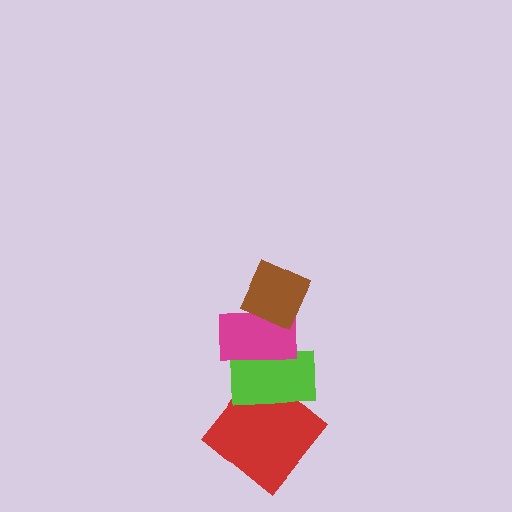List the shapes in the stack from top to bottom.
From top to bottom: the brown diamond, the magenta rectangle, the lime rectangle, the red diamond.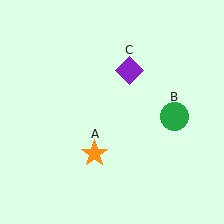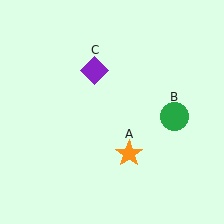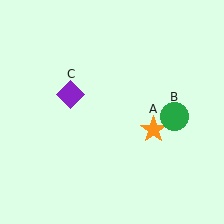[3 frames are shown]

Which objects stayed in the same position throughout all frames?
Green circle (object B) remained stationary.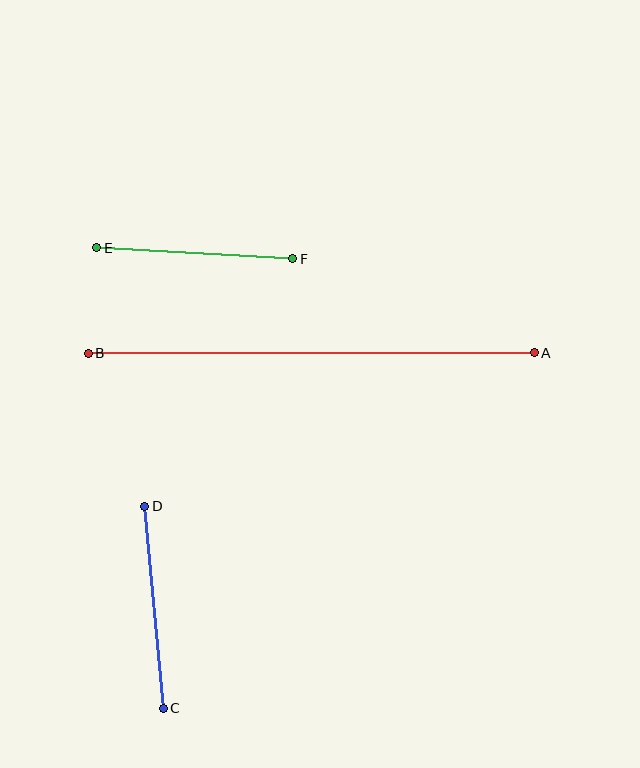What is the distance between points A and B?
The distance is approximately 446 pixels.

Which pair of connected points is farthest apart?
Points A and B are farthest apart.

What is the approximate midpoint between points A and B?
The midpoint is at approximately (311, 353) pixels.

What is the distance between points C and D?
The distance is approximately 203 pixels.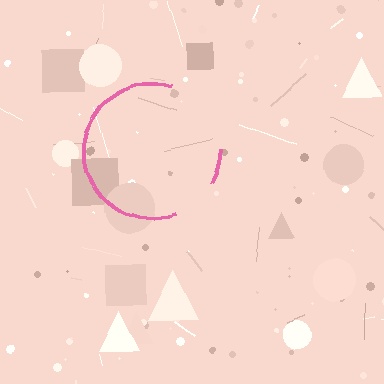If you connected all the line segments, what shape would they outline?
They would outline a circle.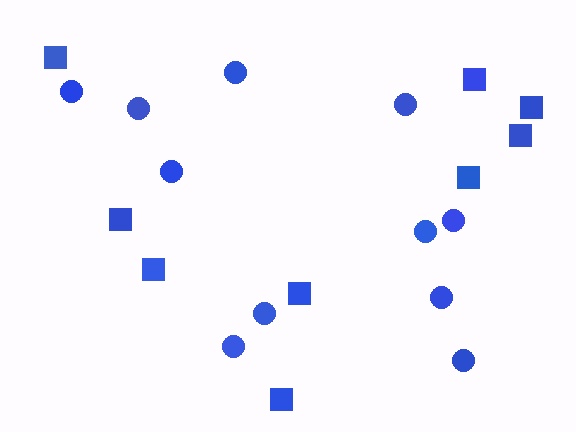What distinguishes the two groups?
There are 2 groups: one group of circles (11) and one group of squares (9).